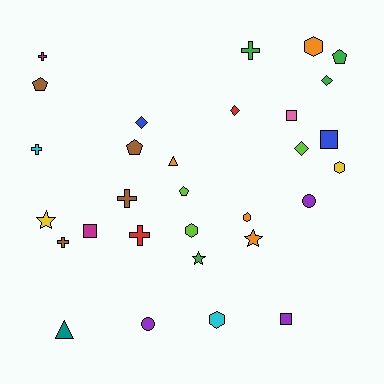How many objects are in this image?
There are 30 objects.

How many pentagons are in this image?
There are 4 pentagons.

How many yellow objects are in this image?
There are 2 yellow objects.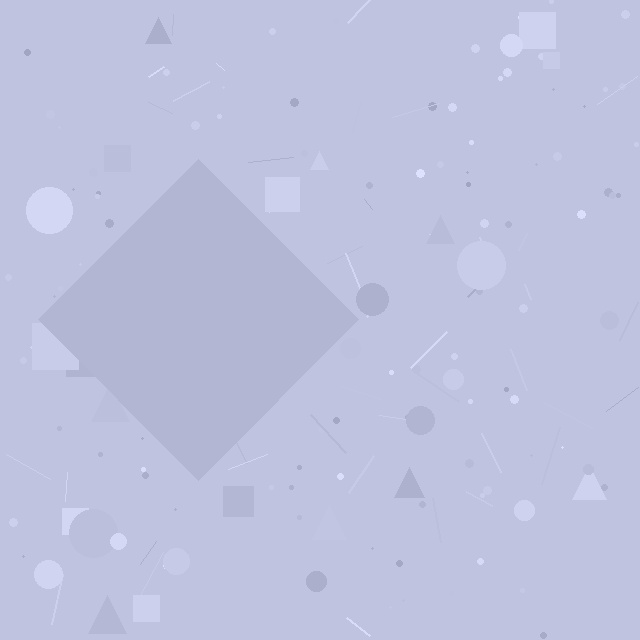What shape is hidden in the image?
A diamond is hidden in the image.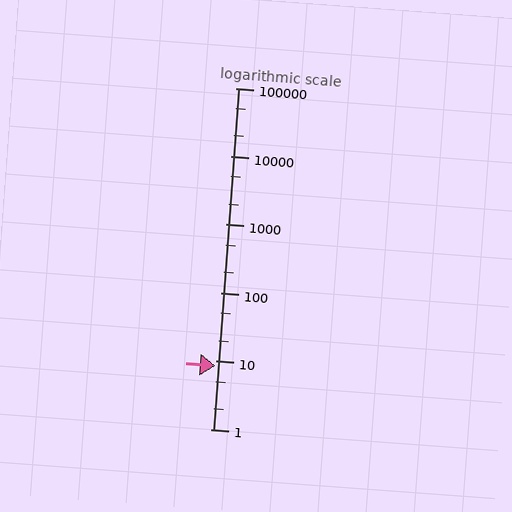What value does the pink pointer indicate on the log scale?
The pointer indicates approximately 8.4.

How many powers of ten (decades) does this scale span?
The scale spans 5 decades, from 1 to 100000.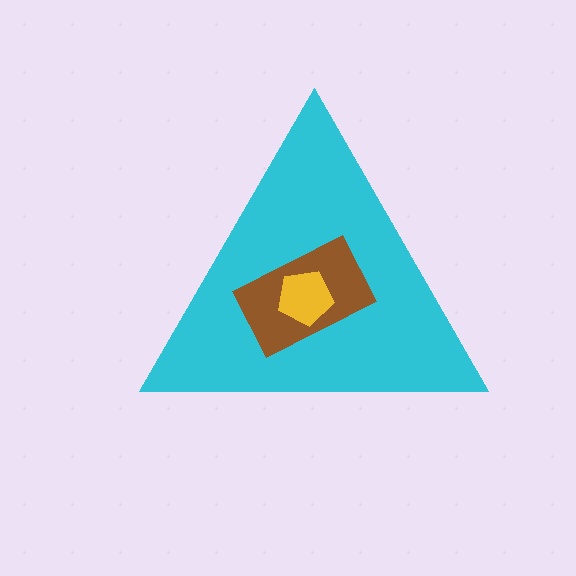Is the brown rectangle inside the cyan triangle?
Yes.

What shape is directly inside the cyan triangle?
The brown rectangle.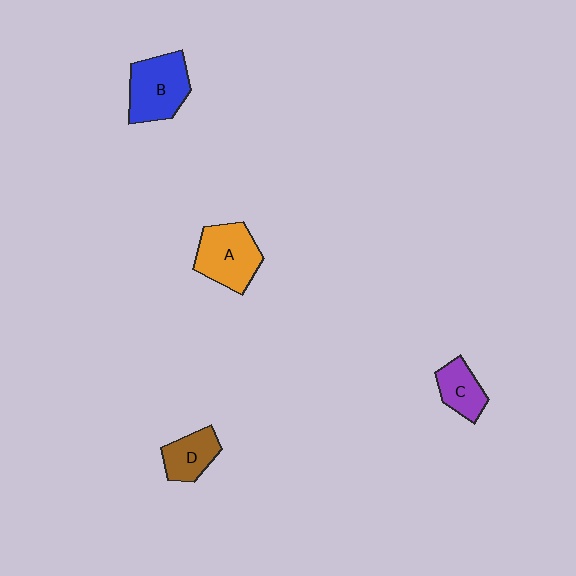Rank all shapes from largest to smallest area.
From largest to smallest: B (blue), A (orange), D (brown), C (purple).